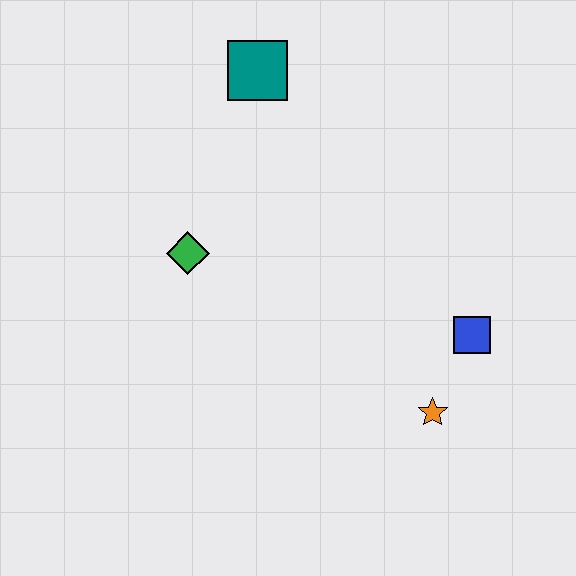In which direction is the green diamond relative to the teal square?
The green diamond is below the teal square.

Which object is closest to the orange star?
The blue square is closest to the orange star.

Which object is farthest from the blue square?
The teal square is farthest from the blue square.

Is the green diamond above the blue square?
Yes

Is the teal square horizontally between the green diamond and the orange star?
Yes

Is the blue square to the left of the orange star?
No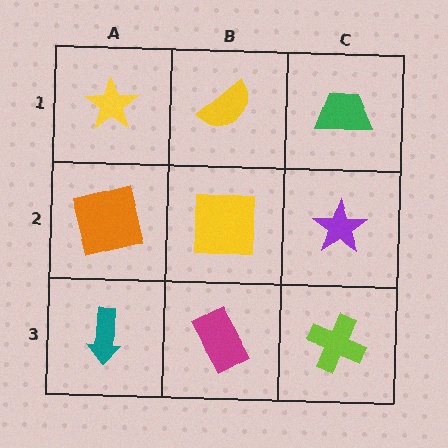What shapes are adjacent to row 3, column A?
An orange square (row 2, column A), a magenta rectangle (row 3, column B).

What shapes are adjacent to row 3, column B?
A yellow square (row 2, column B), a teal arrow (row 3, column A), a lime cross (row 3, column C).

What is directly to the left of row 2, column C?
A yellow square.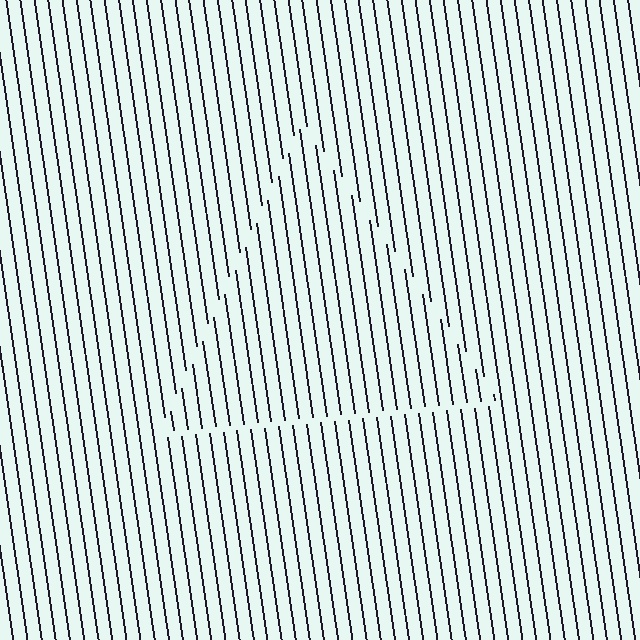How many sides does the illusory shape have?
3 sides — the line-ends trace a triangle.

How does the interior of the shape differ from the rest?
The interior of the shape contains the same grating, shifted by half a period — the contour is defined by the phase discontinuity where line-ends from the inner and outer gratings abut.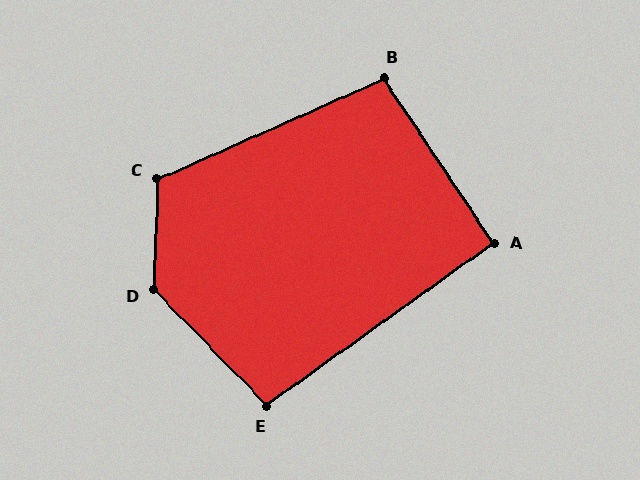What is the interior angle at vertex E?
Approximately 99 degrees (obtuse).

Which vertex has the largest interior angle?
D, at approximately 133 degrees.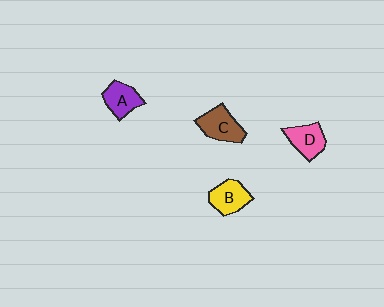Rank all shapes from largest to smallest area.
From largest to smallest: C (brown), B (yellow), D (pink), A (purple).